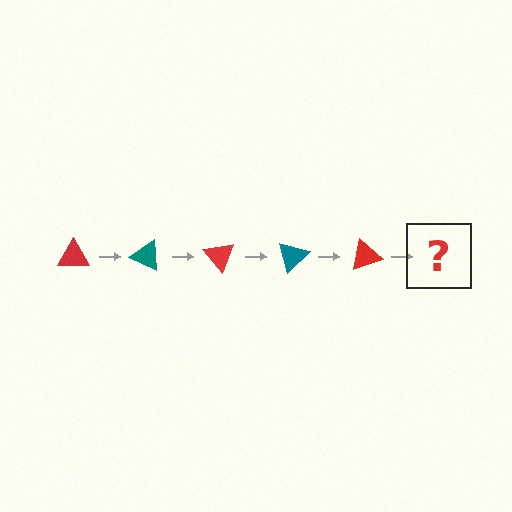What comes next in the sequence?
The next element should be a teal triangle, rotated 125 degrees from the start.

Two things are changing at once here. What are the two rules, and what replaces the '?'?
The two rules are that it rotates 25 degrees each step and the color cycles through red and teal. The '?' should be a teal triangle, rotated 125 degrees from the start.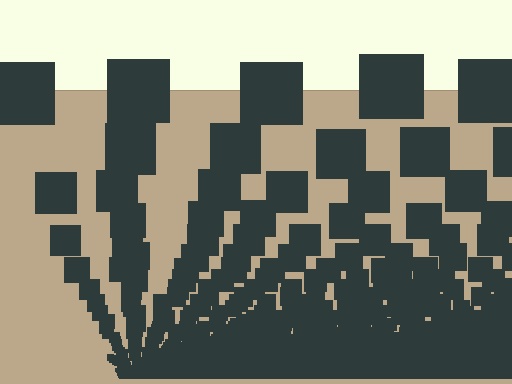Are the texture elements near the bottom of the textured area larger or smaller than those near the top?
Smaller. The gradient is inverted — elements near the bottom are smaller and denser.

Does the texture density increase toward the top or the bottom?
Density increases toward the bottom.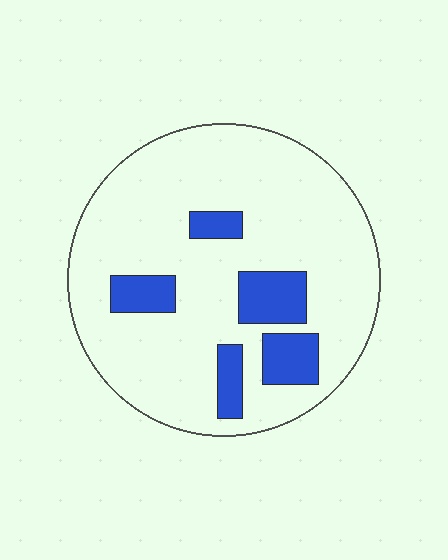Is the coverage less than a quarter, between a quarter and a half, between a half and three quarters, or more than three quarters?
Less than a quarter.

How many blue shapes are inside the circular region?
5.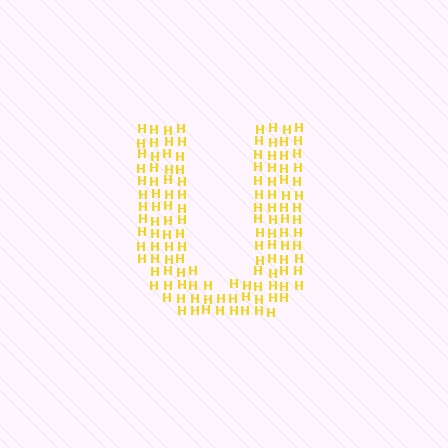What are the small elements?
The small elements are letter H's.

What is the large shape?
The large shape is the letter U.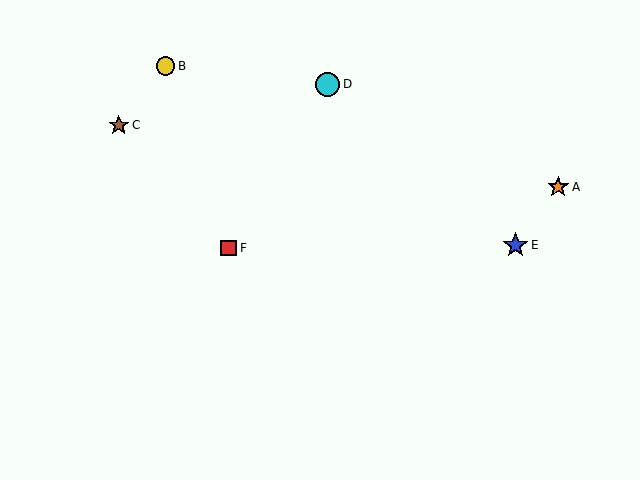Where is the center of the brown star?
The center of the brown star is at (119, 125).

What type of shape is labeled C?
Shape C is a brown star.